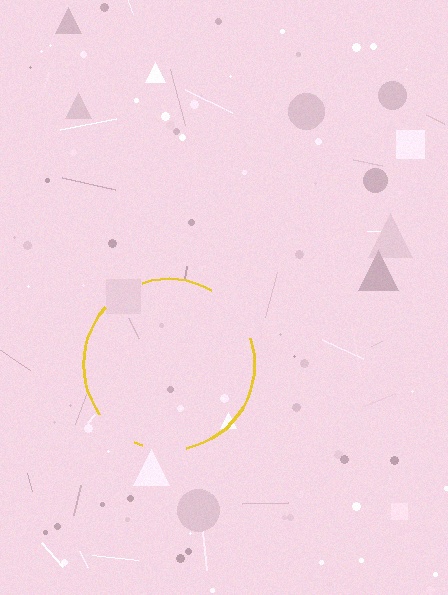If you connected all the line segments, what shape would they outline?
They would outline a circle.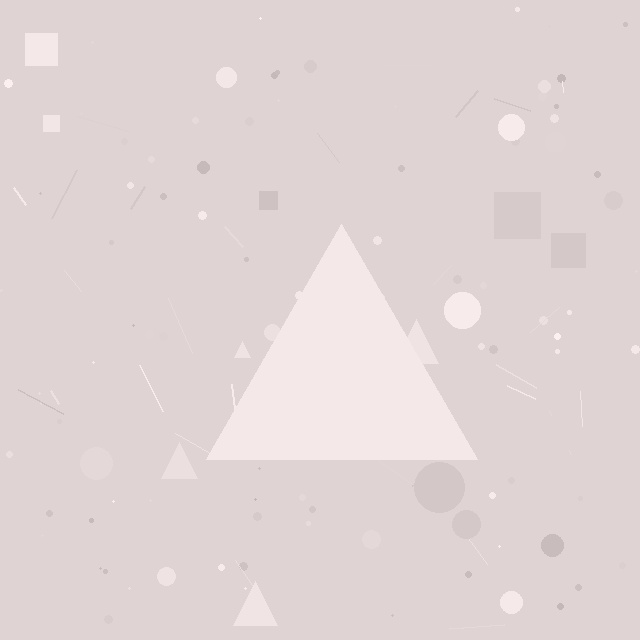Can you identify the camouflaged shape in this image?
The camouflaged shape is a triangle.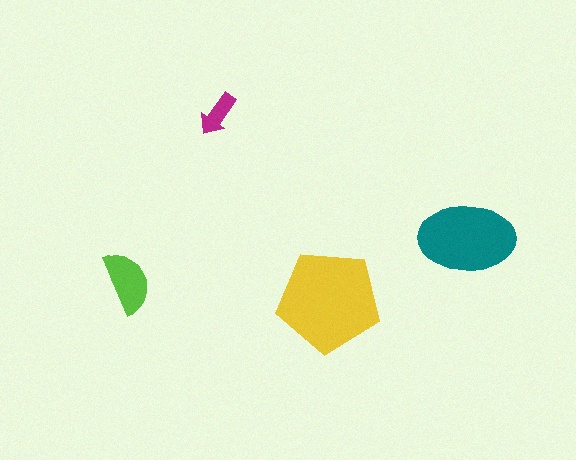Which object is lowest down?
The yellow pentagon is bottommost.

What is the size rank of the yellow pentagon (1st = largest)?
1st.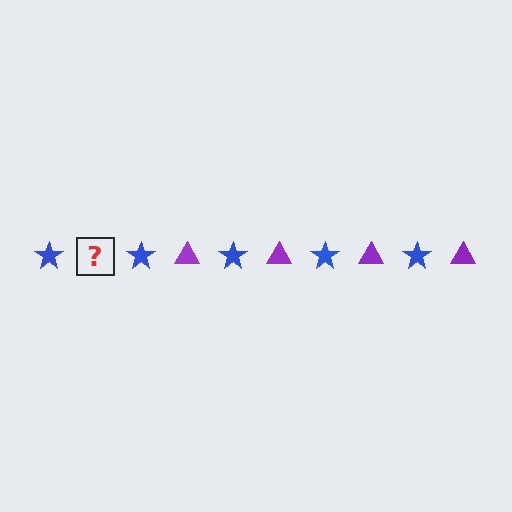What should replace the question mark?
The question mark should be replaced with a purple triangle.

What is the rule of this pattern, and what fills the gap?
The rule is that the pattern alternates between blue star and purple triangle. The gap should be filled with a purple triangle.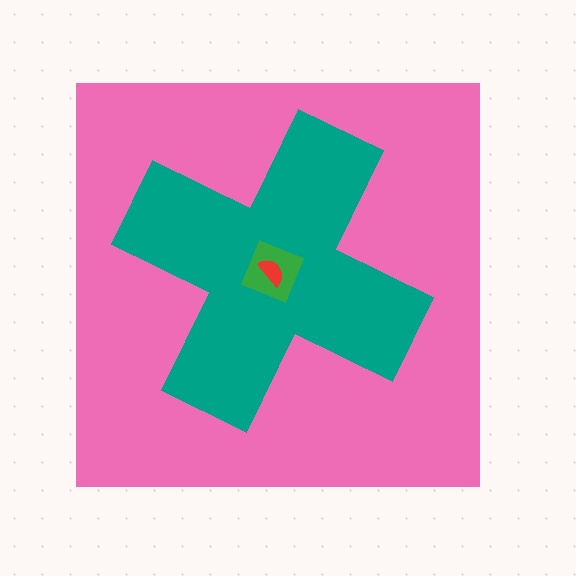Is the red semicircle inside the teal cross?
Yes.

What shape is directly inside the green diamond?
The red semicircle.